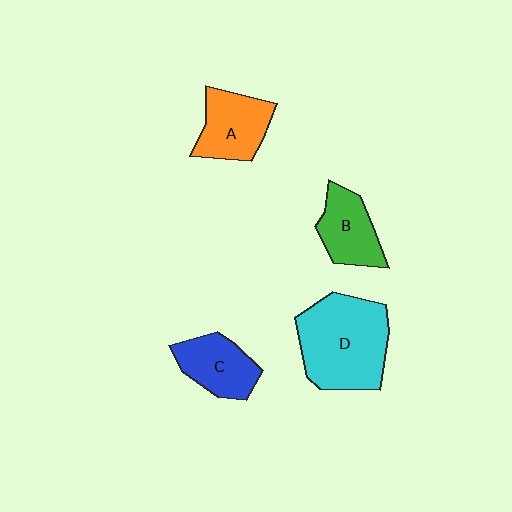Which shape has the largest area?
Shape D (cyan).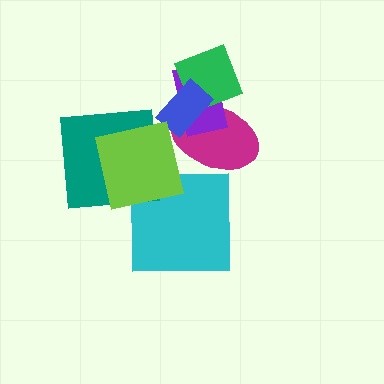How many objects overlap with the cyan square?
1 object overlaps with the cyan square.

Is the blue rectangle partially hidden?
No, no other shape covers it.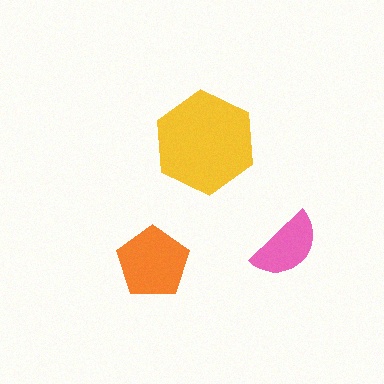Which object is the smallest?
The pink semicircle.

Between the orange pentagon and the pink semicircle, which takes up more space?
The orange pentagon.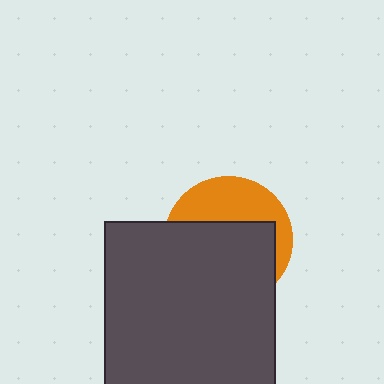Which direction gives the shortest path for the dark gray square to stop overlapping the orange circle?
Moving down gives the shortest separation.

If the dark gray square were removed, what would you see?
You would see the complete orange circle.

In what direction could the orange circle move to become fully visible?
The orange circle could move up. That would shift it out from behind the dark gray square entirely.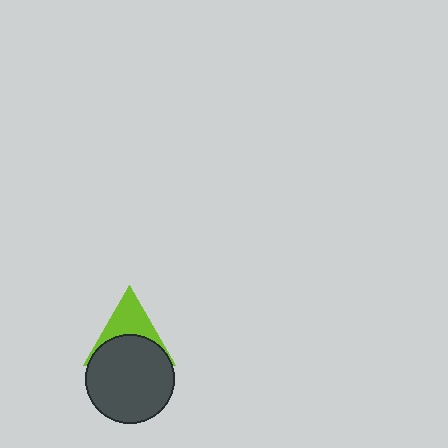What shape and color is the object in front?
The object in front is a dark gray circle.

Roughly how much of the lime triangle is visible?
About half of it is visible (roughly 47%).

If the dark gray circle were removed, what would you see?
You would see the complete lime triangle.